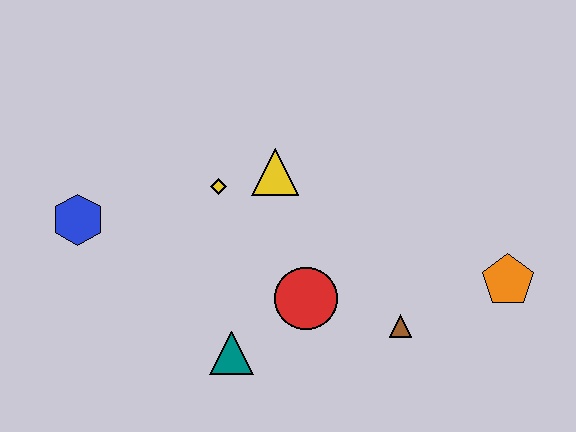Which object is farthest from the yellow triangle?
The orange pentagon is farthest from the yellow triangle.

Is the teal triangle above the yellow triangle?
No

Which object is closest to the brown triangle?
The red circle is closest to the brown triangle.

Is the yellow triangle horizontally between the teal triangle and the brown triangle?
Yes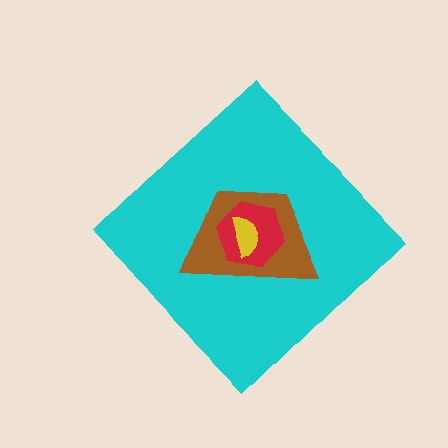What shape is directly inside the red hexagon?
The yellow semicircle.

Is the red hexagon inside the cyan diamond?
Yes.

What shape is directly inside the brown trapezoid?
The red hexagon.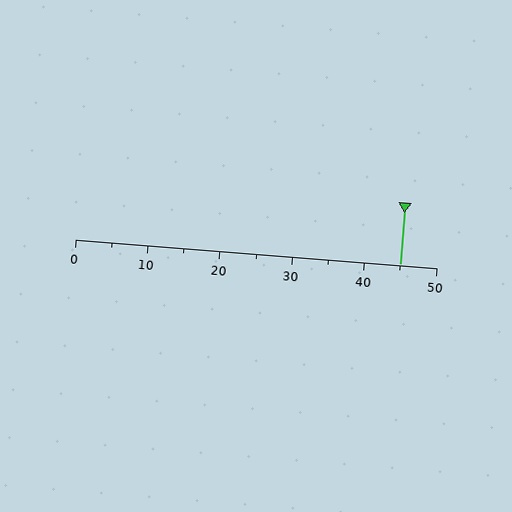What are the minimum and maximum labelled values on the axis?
The axis runs from 0 to 50.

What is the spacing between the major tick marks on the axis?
The major ticks are spaced 10 apart.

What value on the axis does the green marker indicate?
The marker indicates approximately 45.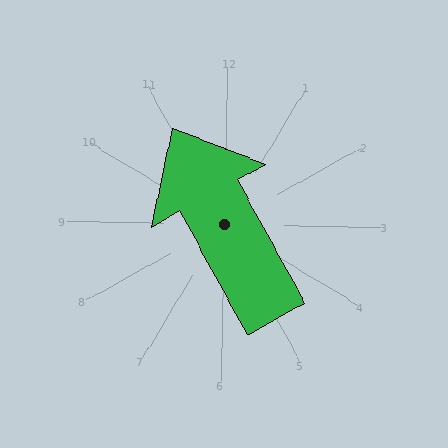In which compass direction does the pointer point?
Northwest.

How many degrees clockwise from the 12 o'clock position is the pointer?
Approximately 330 degrees.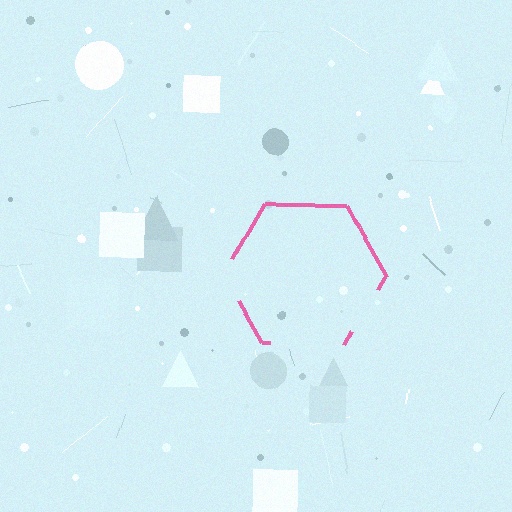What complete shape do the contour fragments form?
The contour fragments form a hexagon.